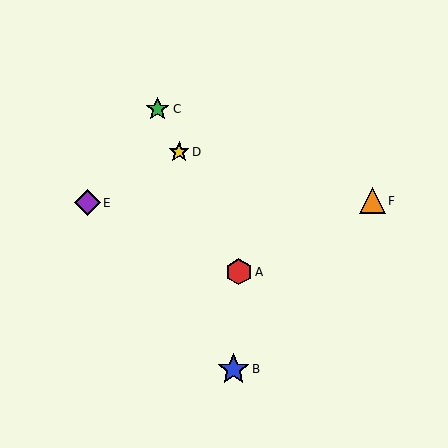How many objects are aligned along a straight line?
3 objects (A, C, D) are aligned along a straight line.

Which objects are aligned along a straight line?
Objects A, C, D are aligned along a straight line.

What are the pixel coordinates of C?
Object C is at (158, 109).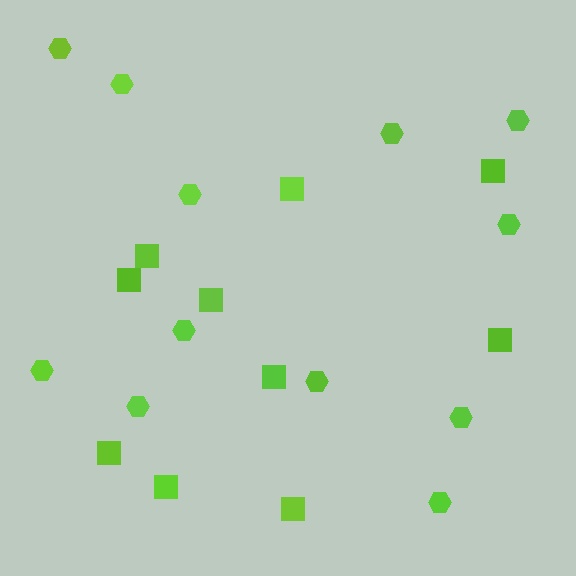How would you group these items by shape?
There are 2 groups: one group of hexagons (12) and one group of squares (10).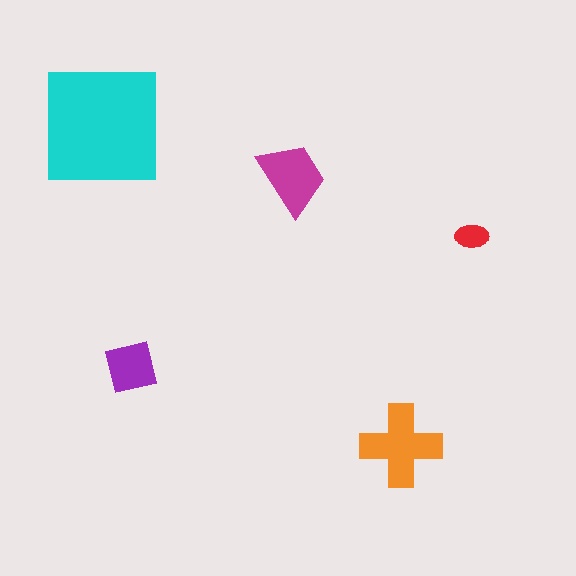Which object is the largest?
The cyan square.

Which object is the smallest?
The red ellipse.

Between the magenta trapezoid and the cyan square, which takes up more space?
The cyan square.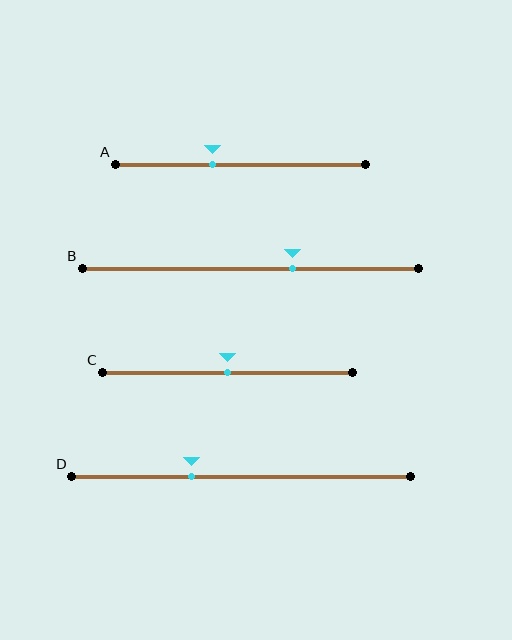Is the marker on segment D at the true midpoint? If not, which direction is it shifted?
No, the marker on segment D is shifted to the left by about 15% of the segment length.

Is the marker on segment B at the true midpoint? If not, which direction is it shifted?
No, the marker on segment B is shifted to the right by about 13% of the segment length.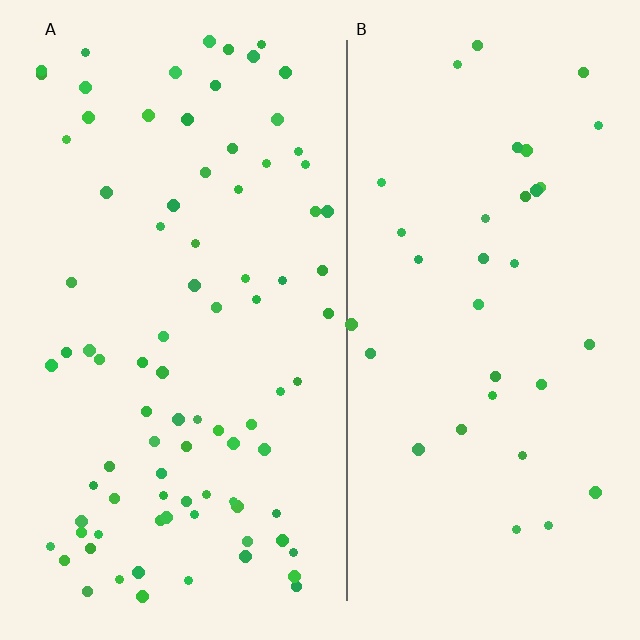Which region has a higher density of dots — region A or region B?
A (the left).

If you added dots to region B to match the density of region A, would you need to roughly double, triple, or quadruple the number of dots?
Approximately triple.